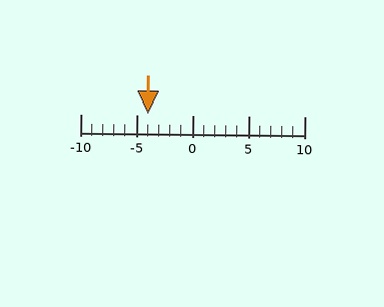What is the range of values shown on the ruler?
The ruler shows values from -10 to 10.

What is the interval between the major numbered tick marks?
The major tick marks are spaced 5 units apart.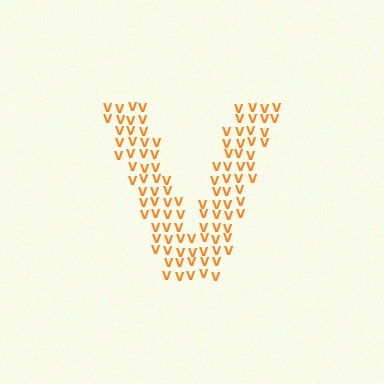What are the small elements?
The small elements are letter V's.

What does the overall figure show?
The overall figure shows the letter V.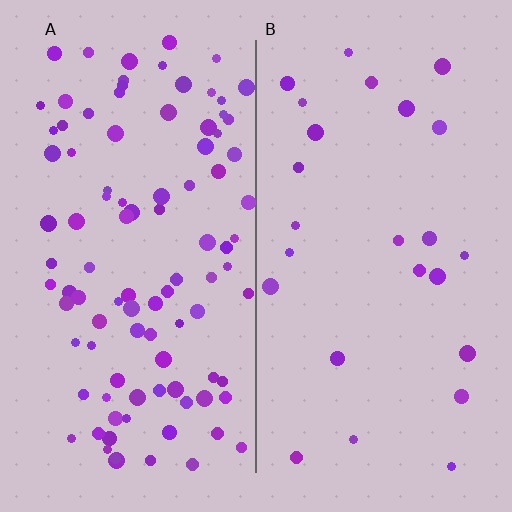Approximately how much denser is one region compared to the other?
Approximately 3.9× — region A over region B.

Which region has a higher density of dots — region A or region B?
A (the left).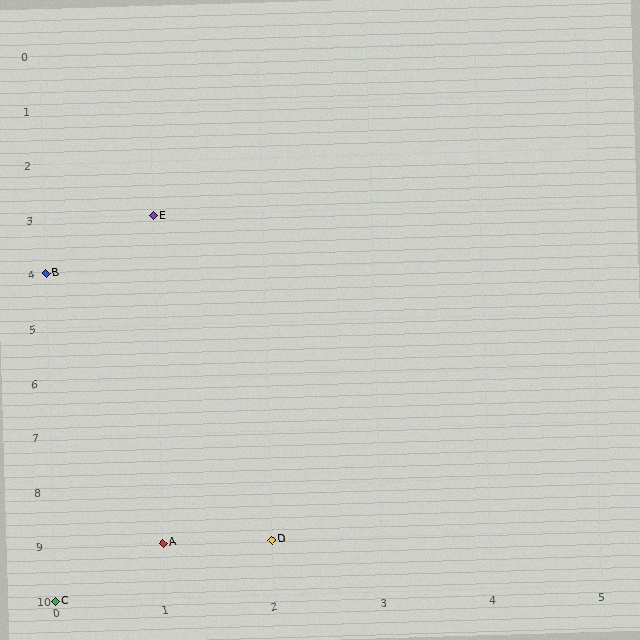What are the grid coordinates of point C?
Point C is at grid coordinates (0, 10).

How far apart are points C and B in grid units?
Points C and B are 6 rows apart.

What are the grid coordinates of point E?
Point E is at grid coordinates (1, 3).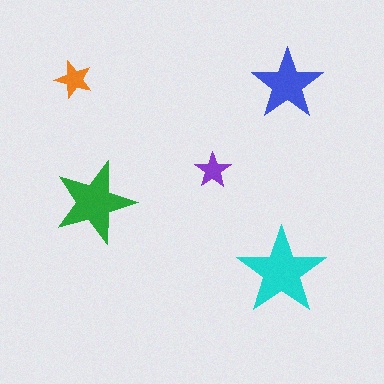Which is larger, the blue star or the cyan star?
The cyan one.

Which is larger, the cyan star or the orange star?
The cyan one.